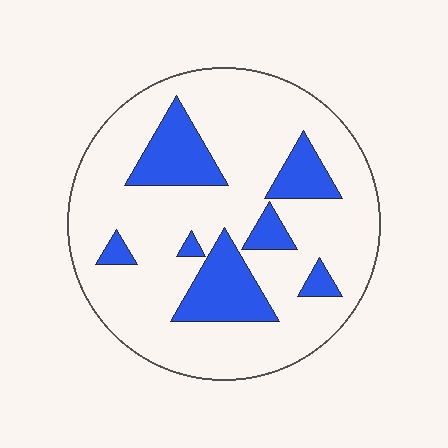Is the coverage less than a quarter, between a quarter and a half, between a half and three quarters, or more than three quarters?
Less than a quarter.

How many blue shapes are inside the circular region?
7.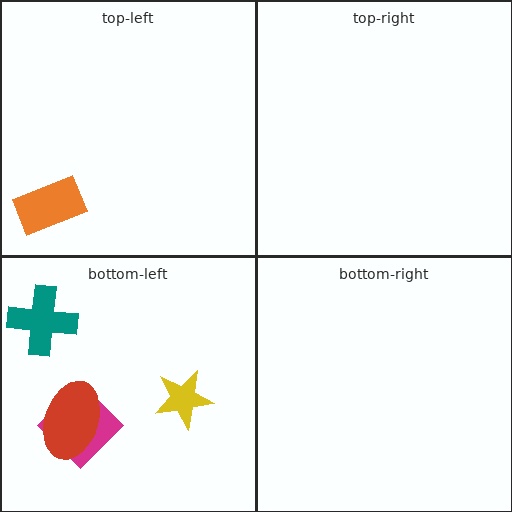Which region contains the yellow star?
The bottom-left region.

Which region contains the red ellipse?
The bottom-left region.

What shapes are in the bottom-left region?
The magenta diamond, the teal cross, the red ellipse, the yellow star.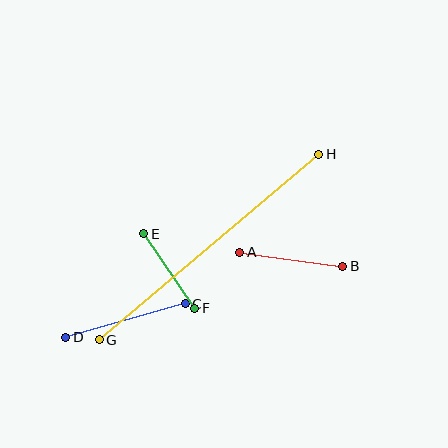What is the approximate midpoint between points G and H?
The midpoint is at approximately (209, 247) pixels.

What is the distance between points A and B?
The distance is approximately 104 pixels.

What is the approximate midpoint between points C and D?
The midpoint is at approximately (126, 320) pixels.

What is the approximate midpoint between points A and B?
The midpoint is at approximately (291, 259) pixels.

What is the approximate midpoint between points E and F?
The midpoint is at approximately (169, 271) pixels.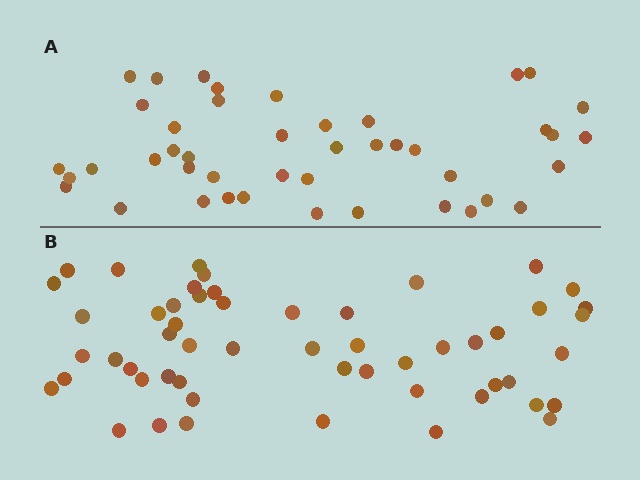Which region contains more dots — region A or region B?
Region B (the bottom region) has more dots.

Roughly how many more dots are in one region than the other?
Region B has roughly 10 or so more dots than region A.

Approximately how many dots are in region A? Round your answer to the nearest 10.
About 40 dots. (The exact count is 44, which rounds to 40.)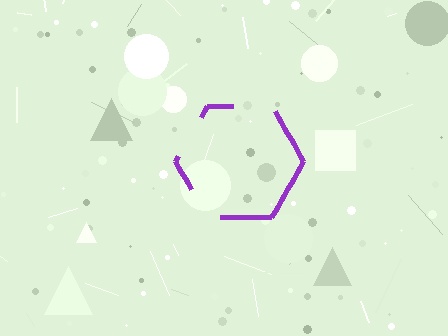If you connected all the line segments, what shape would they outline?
They would outline a hexagon.